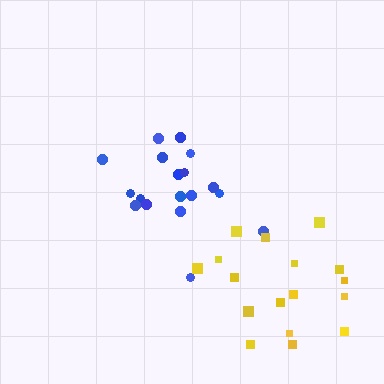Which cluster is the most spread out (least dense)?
Blue.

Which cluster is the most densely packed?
Yellow.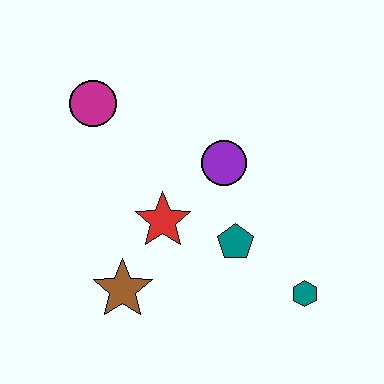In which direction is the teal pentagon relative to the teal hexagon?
The teal pentagon is to the left of the teal hexagon.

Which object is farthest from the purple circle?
The brown star is farthest from the purple circle.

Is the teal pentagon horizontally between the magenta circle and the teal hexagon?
Yes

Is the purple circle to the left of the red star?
No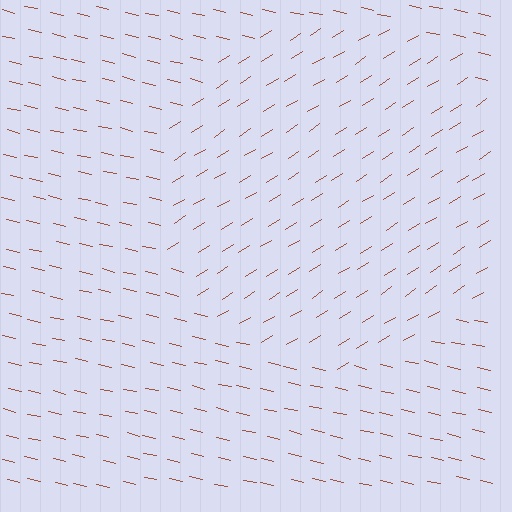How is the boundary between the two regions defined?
The boundary is defined purely by a change in line orientation (approximately 45 degrees difference). All lines are the same color and thickness.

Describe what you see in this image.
The image is filled with small brown line segments. A circle region in the image has lines oriented differently from the surrounding lines, creating a visible texture boundary.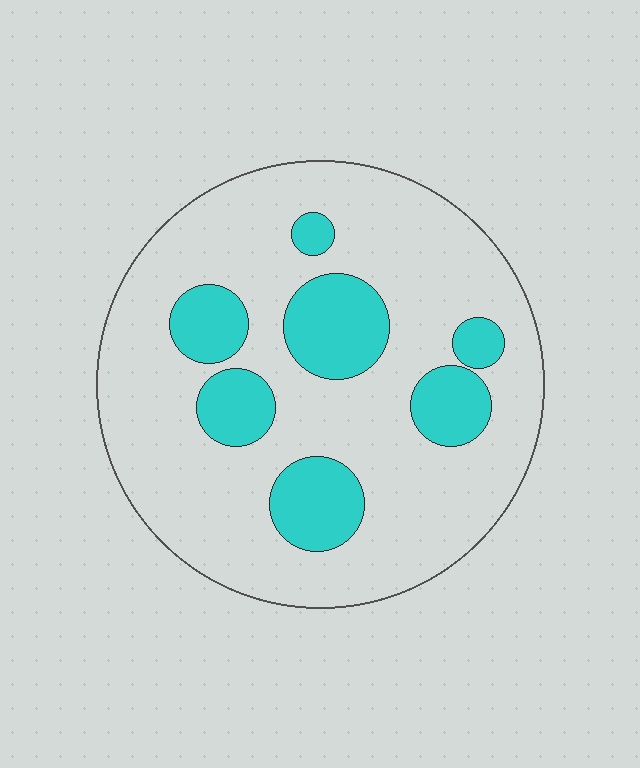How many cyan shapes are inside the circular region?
7.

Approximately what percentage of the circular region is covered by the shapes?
Approximately 20%.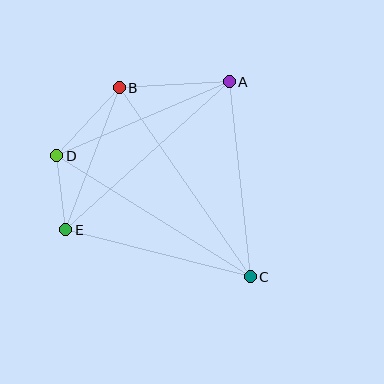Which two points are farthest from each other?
Points B and C are farthest from each other.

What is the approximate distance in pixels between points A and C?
The distance between A and C is approximately 196 pixels.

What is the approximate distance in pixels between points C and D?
The distance between C and D is approximately 228 pixels.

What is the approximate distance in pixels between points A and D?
The distance between A and D is approximately 187 pixels.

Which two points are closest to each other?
Points D and E are closest to each other.